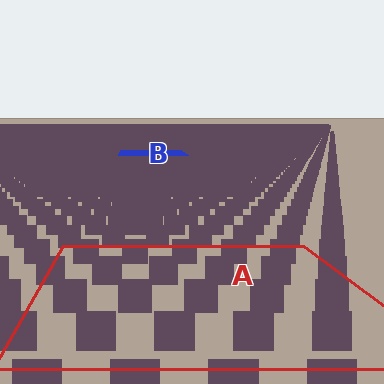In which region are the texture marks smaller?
The texture marks are smaller in region B, because it is farther away.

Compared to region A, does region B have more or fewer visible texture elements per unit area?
Region B has more texture elements per unit area — they are packed more densely because it is farther away.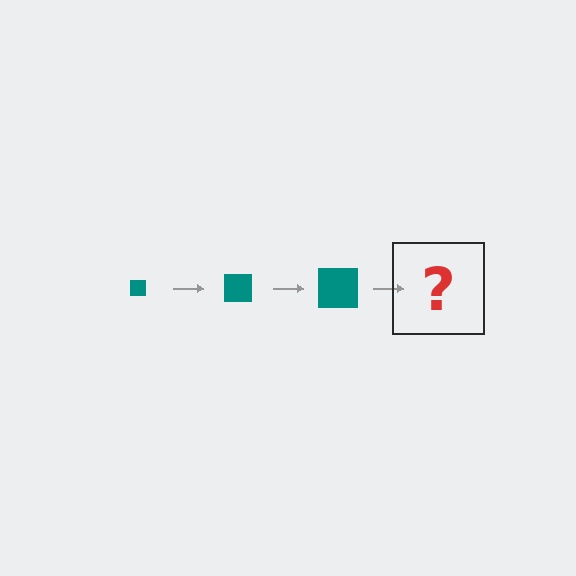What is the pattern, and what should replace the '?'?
The pattern is that the square gets progressively larger each step. The '?' should be a teal square, larger than the previous one.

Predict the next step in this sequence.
The next step is a teal square, larger than the previous one.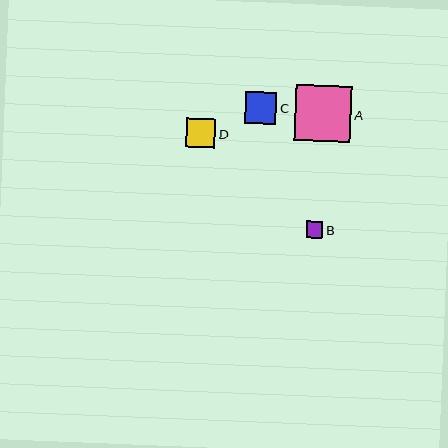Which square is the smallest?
Square B is the smallest with a size of approximately 17 pixels.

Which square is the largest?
Square A is the largest with a size of approximately 56 pixels.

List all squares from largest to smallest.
From largest to smallest: A, C, D, B.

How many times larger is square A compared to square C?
Square A is approximately 1.8 times the size of square C.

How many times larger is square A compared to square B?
Square A is approximately 3.4 times the size of square B.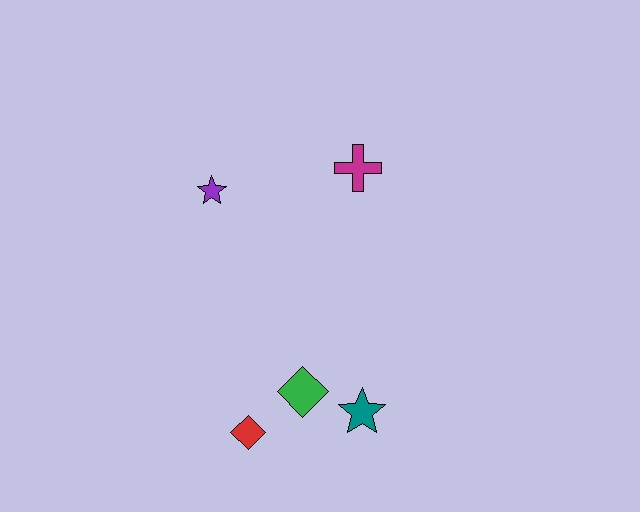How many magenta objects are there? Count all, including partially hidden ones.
There is 1 magenta object.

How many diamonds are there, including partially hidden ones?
There are 2 diamonds.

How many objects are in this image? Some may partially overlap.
There are 5 objects.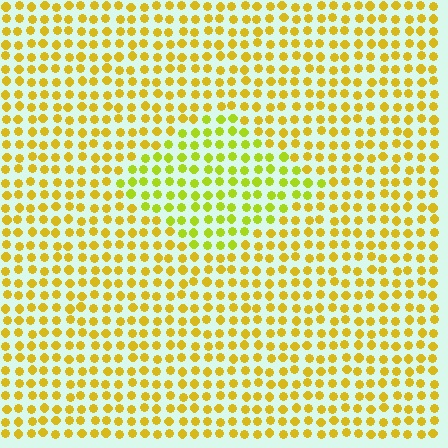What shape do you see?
I see a diamond.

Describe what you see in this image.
The image is filled with small yellow elements in a uniform arrangement. A diamond-shaped region is visible where the elements are tinted to a slightly different hue, forming a subtle color boundary.